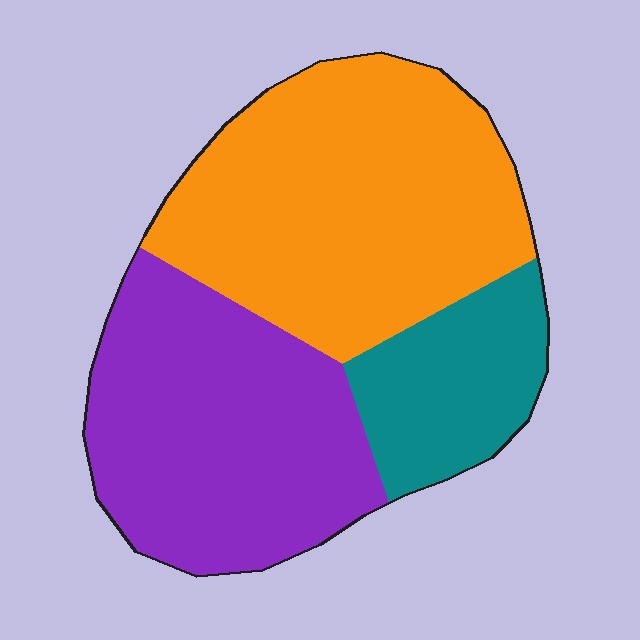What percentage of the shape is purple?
Purple takes up about three eighths (3/8) of the shape.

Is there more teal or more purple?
Purple.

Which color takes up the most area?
Orange, at roughly 45%.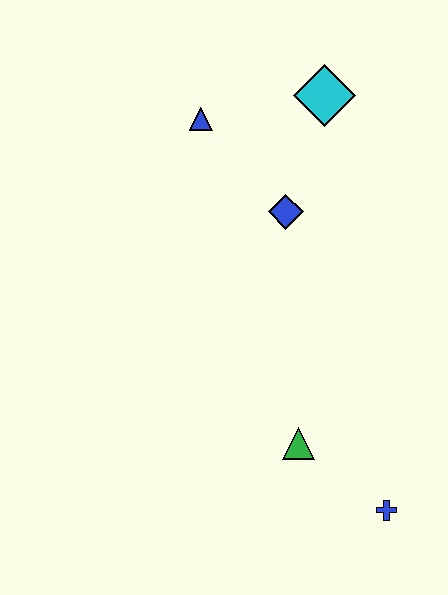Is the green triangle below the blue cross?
No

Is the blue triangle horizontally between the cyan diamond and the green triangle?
No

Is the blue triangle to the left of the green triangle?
Yes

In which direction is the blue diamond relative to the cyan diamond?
The blue diamond is below the cyan diamond.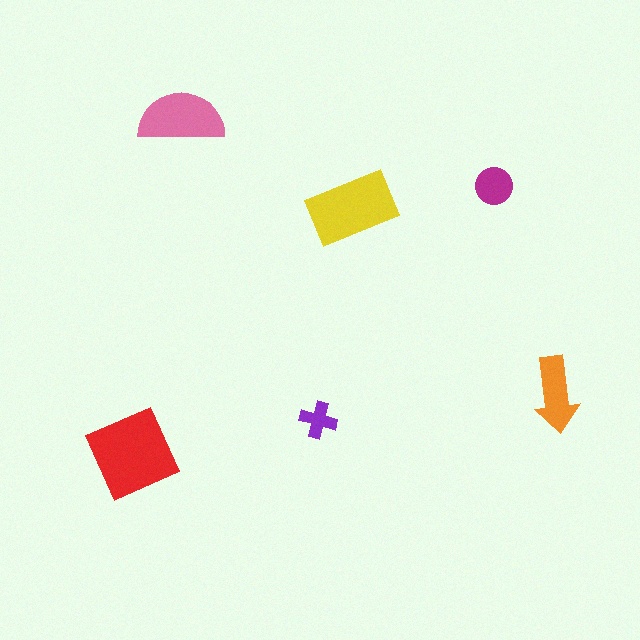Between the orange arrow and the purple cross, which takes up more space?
The orange arrow.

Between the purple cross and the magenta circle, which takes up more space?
The magenta circle.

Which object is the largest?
The red square.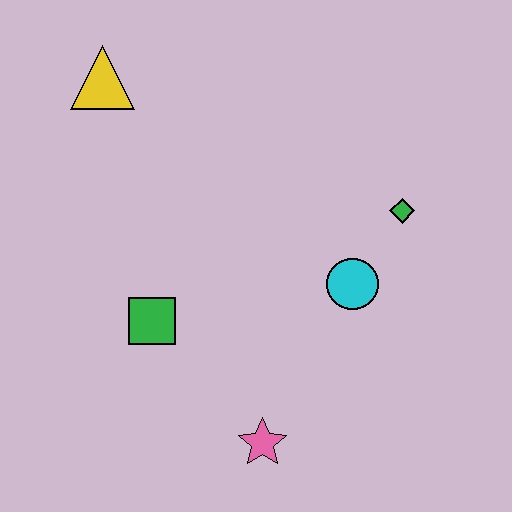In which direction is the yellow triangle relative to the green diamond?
The yellow triangle is to the left of the green diamond.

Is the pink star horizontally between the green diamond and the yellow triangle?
Yes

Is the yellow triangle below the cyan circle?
No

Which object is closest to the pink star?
The green square is closest to the pink star.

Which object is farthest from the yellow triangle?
The pink star is farthest from the yellow triangle.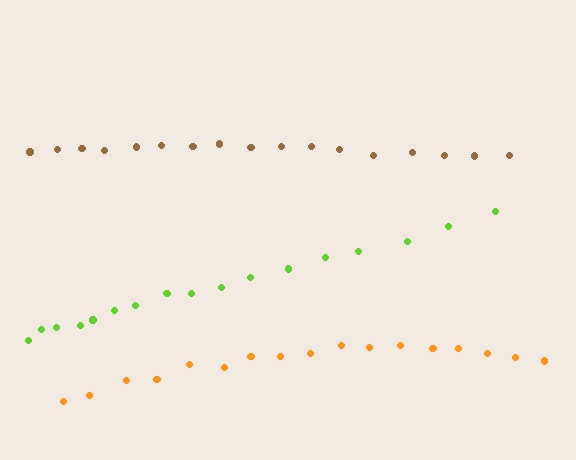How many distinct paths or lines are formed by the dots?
There are 3 distinct paths.